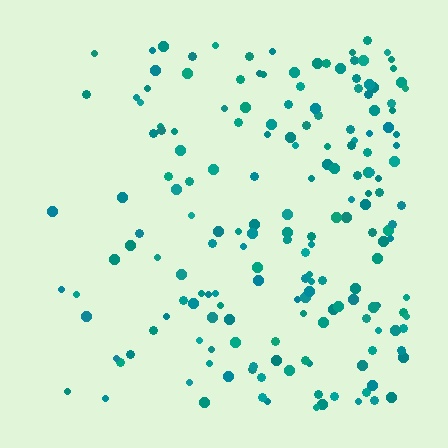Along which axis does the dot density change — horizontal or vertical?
Horizontal.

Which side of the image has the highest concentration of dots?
The right.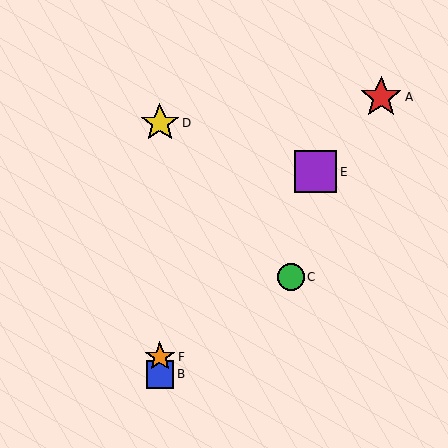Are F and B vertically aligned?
Yes, both are at x≈160.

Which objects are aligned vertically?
Objects B, D, F are aligned vertically.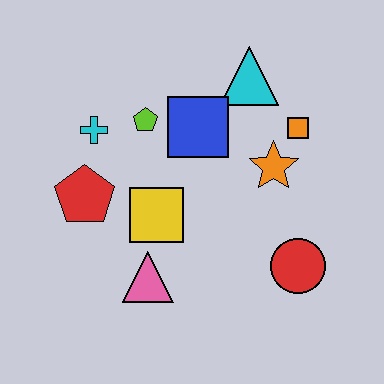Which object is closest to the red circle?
The orange star is closest to the red circle.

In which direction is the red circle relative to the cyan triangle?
The red circle is below the cyan triangle.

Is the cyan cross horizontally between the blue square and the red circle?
No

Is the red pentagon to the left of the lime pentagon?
Yes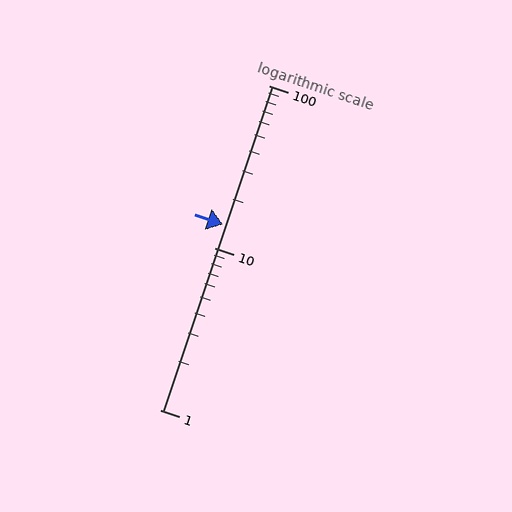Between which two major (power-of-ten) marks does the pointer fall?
The pointer is between 10 and 100.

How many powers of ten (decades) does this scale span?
The scale spans 2 decades, from 1 to 100.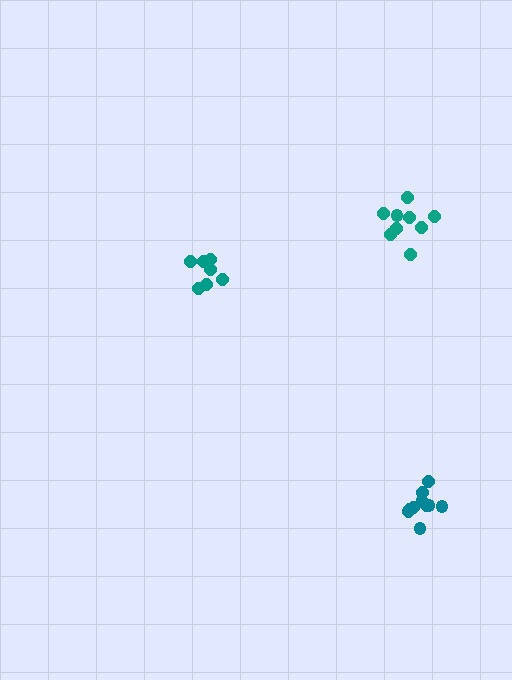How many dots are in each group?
Group 1: 9 dots, Group 2: 7 dots, Group 3: 10 dots (26 total).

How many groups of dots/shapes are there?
There are 3 groups.